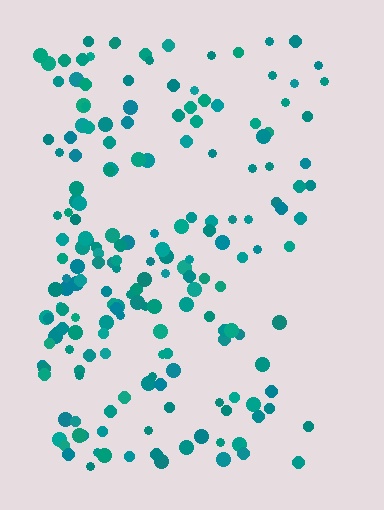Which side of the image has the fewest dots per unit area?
The right.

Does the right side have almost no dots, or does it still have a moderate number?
Still a moderate number, just noticeably fewer than the left.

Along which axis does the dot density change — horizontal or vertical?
Horizontal.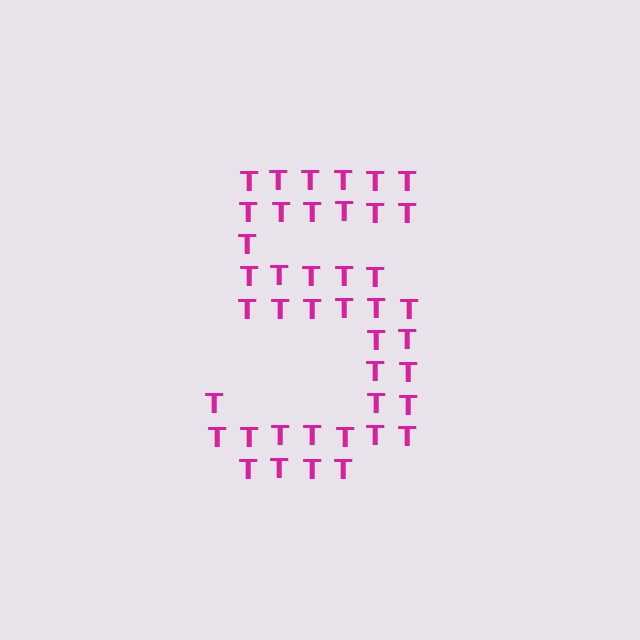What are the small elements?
The small elements are letter T's.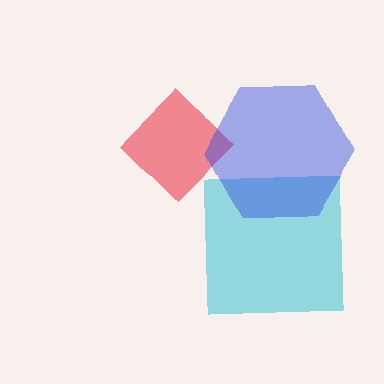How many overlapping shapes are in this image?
There are 3 overlapping shapes in the image.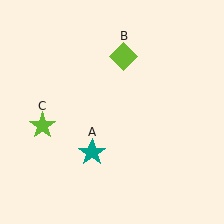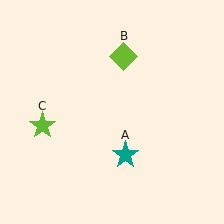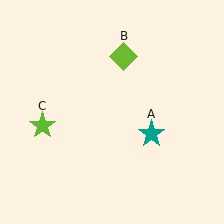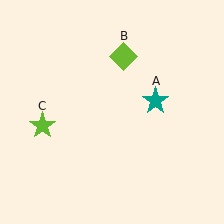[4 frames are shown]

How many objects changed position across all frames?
1 object changed position: teal star (object A).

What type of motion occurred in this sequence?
The teal star (object A) rotated counterclockwise around the center of the scene.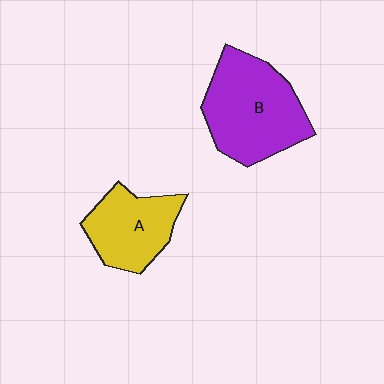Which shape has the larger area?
Shape B (purple).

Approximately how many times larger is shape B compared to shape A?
Approximately 1.5 times.